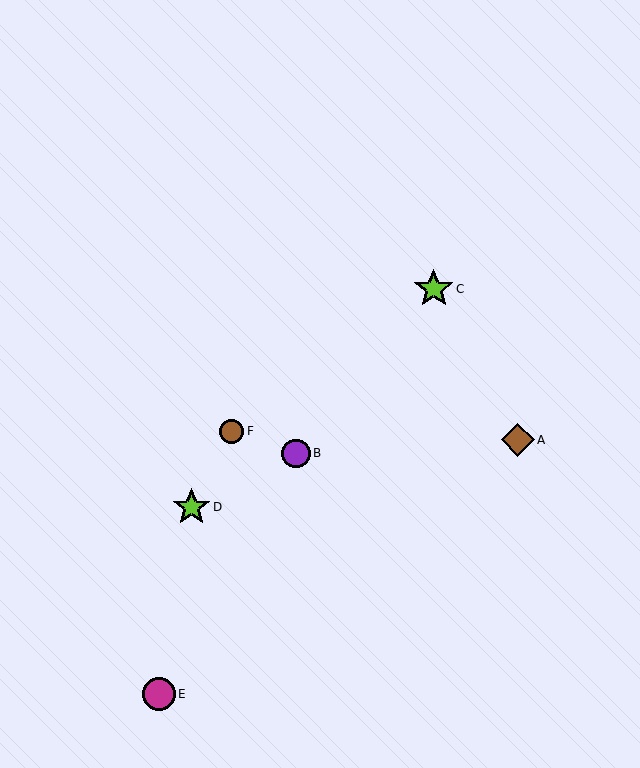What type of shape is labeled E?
Shape E is a magenta circle.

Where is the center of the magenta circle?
The center of the magenta circle is at (159, 694).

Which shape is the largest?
The lime star (labeled C) is the largest.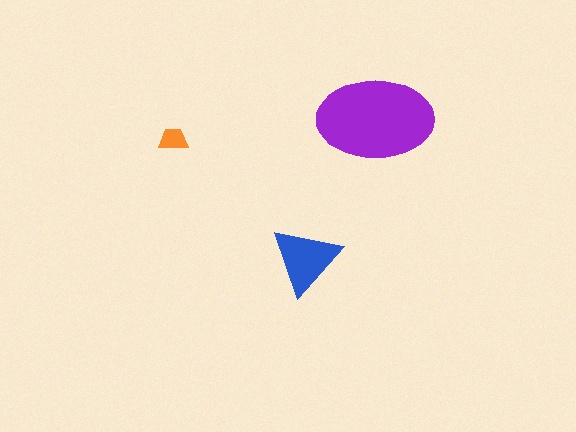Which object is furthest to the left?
The orange trapezoid is leftmost.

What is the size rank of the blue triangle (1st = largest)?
2nd.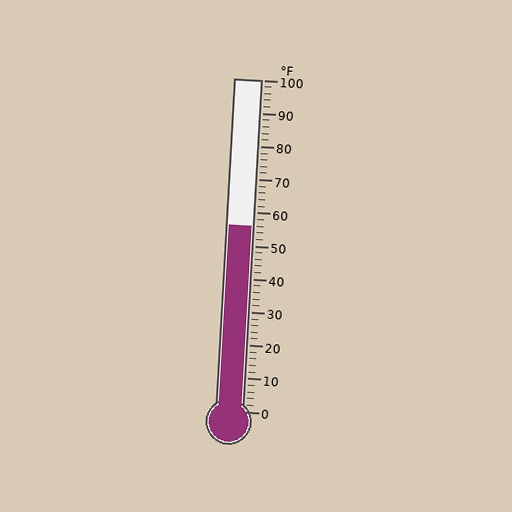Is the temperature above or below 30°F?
The temperature is above 30°F.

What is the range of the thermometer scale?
The thermometer scale ranges from 0°F to 100°F.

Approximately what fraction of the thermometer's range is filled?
The thermometer is filled to approximately 55% of its range.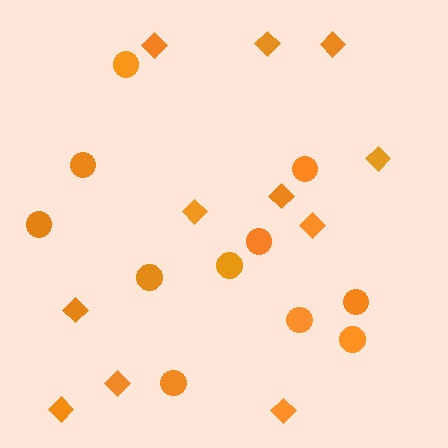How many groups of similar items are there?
There are 2 groups: one group of diamonds (11) and one group of circles (11).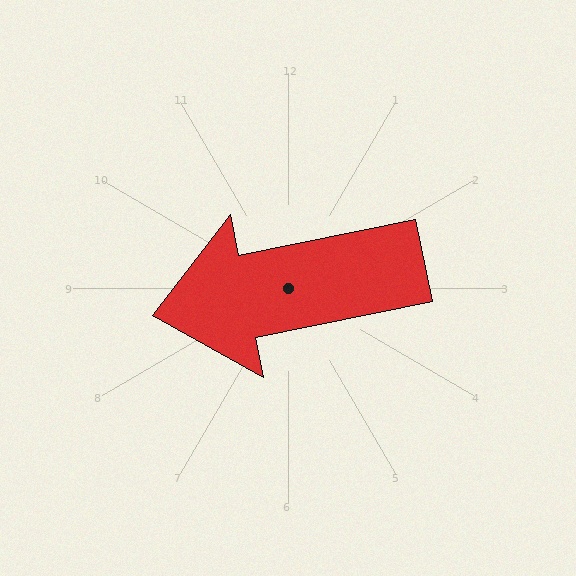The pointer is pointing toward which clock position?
Roughly 9 o'clock.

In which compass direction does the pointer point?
West.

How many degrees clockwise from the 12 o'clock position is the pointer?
Approximately 259 degrees.